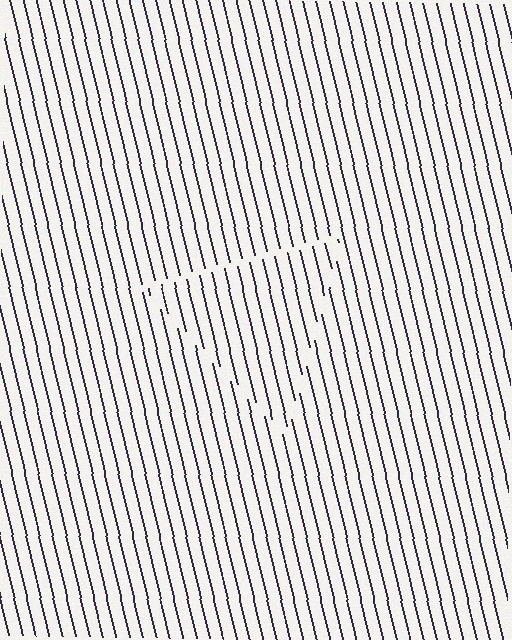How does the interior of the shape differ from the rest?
The interior of the shape contains the same grating, shifted by half a period — the contour is defined by the phase discontinuity where line-ends from the inner and outer gratings abut.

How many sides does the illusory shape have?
3 sides — the line-ends trace a triangle.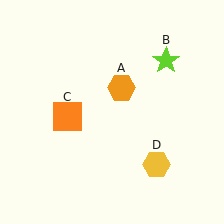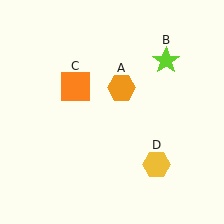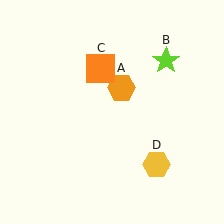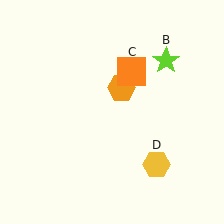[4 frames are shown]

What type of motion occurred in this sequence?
The orange square (object C) rotated clockwise around the center of the scene.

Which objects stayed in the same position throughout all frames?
Orange hexagon (object A) and lime star (object B) and yellow hexagon (object D) remained stationary.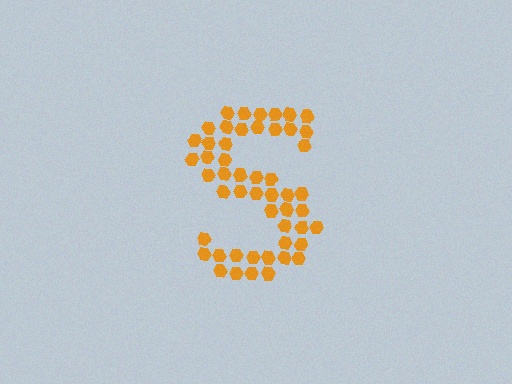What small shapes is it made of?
It is made of small hexagons.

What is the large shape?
The large shape is the letter S.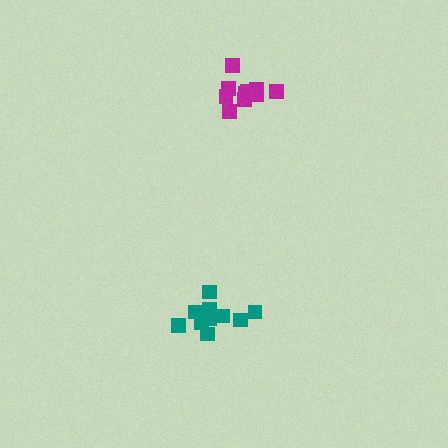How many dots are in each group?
Group 1: 10 dots, Group 2: 10 dots (20 total).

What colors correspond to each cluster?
The clusters are colored: teal, magenta.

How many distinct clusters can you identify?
There are 2 distinct clusters.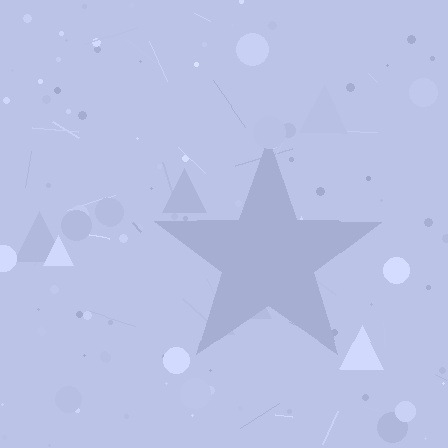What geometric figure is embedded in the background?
A star is embedded in the background.